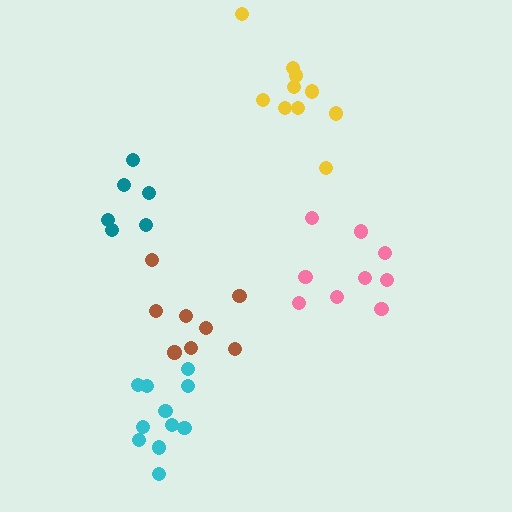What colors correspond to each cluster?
The clusters are colored: cyan, yellow, pink, brown, teal.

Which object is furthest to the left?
The teal cluster is leftmost.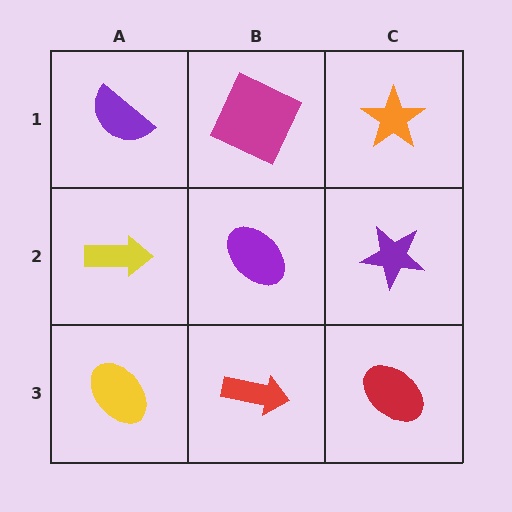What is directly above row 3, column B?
A purple ellipse.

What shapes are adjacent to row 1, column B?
A purple ellipse (row 2, column B), a purple semicircle (row 1, column A), an orange star (row 1, column C).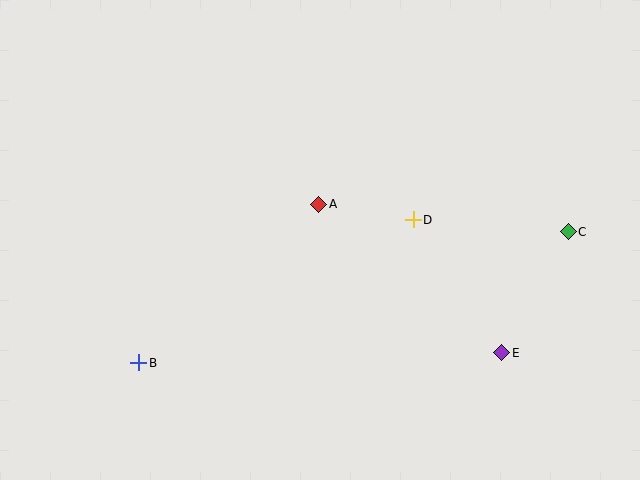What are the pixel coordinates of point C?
Point C is at (568, 232).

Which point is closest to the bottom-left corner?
Point B is closest to the bottom-left corner.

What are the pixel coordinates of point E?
Point E is at (502, 353).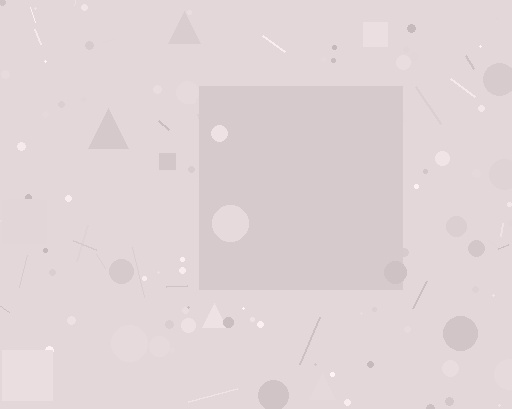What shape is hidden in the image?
A square is hidden in the image.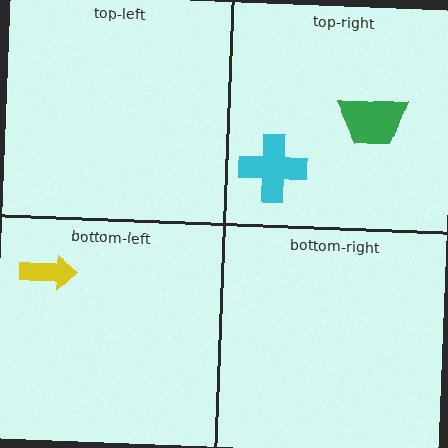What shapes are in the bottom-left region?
The yellow arrow.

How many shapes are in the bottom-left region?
1.